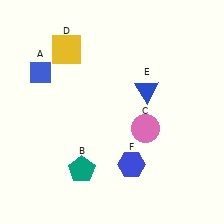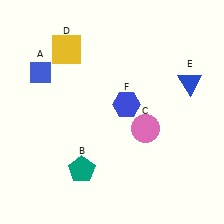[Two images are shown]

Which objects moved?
The objects that moved are: the blue triangle (E), the blue hexagon (F).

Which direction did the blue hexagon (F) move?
The blue hexagon (F) moved up.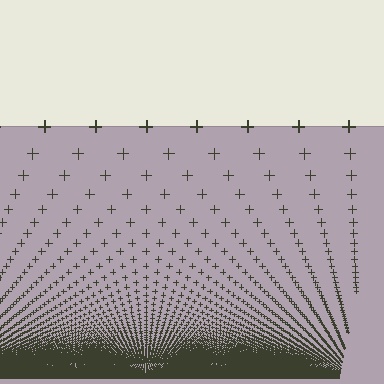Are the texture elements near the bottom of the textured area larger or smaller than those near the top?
Smaller. The gradient is inverted — elements near the bottom are smaller and denser.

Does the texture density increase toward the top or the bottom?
Density increases toward the bottom.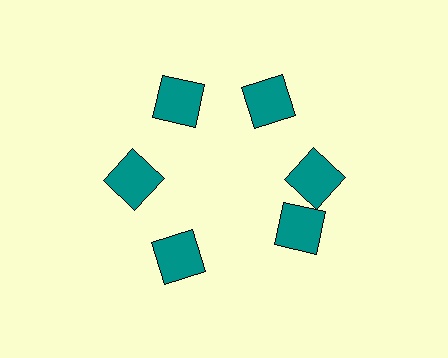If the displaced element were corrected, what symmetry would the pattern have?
It would have 6-fold rotational symmetry — the pattern would map onto itself every 60 degrees.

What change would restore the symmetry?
The symmetry would be restored by rotating it back into even spacing with its neighbors so that all 6 squares sit at equal angles and equal distance from the center.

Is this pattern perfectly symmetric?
No. The 6 teal squares are arranged in a ring, but one element near the 5 o'clock position is rotated out of alignment along the ring, breaking the 6-fold rotational symmetry.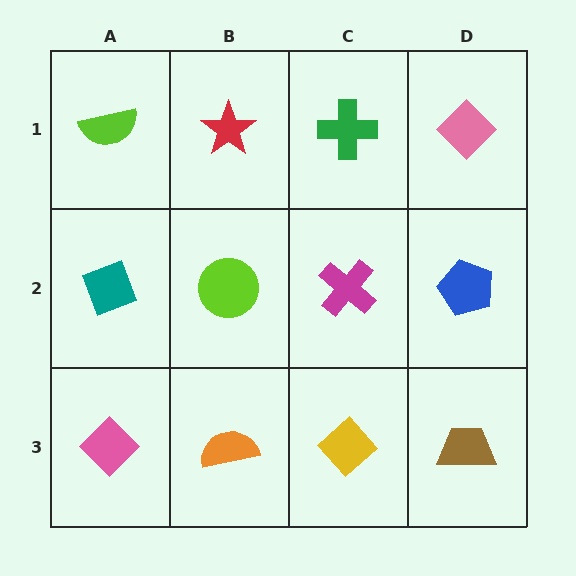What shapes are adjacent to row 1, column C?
A magenta cross (row 2, column C), a red star (row 1, column B), a pink diamond (row 1, column D).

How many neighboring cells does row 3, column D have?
2.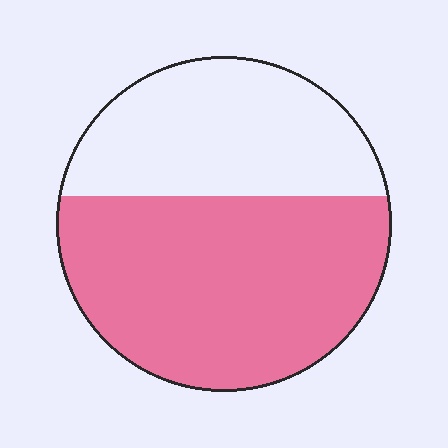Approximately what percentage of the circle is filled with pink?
Approximately 60%.